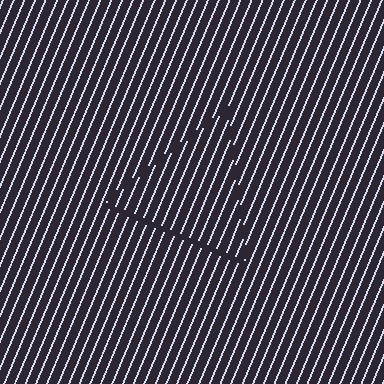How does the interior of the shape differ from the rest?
The interior of the shape contains the same grating, shifted by half a period — the contour is defined by the phase discontinuity where line-ends from the inner and outer gratings abut.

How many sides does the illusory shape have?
3 sides — the line-ends trace a triangle.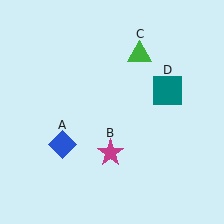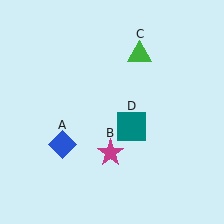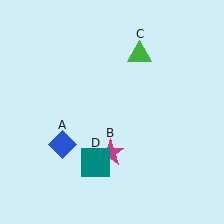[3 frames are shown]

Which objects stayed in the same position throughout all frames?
Blue diamond (object A) and magenta star (object B) and green triangle (object C) remained stationary.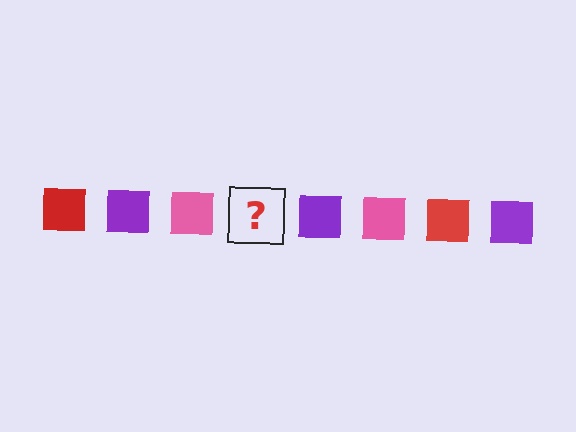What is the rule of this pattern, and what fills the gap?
The rule is that the pattern cycles through red, purple, pink squares. The gap should be filled with a red square.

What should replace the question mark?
The question mark should be replaced with a red square.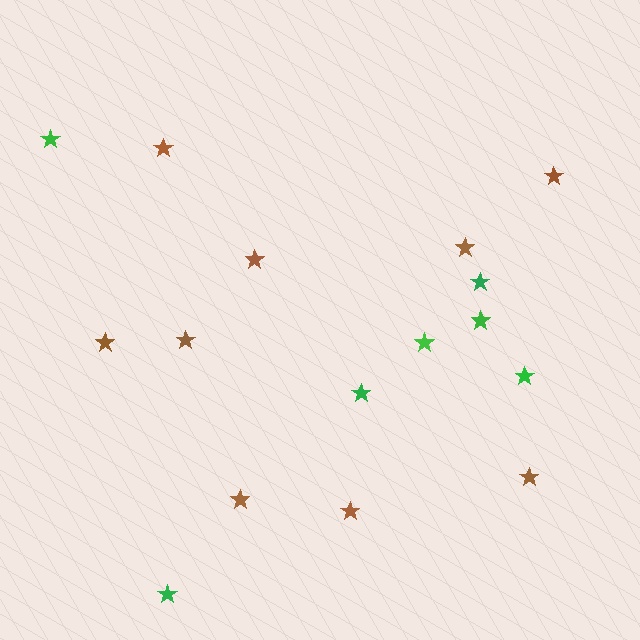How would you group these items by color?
There are 2 groups: one group of green stars (7) and one group of brown stars (9).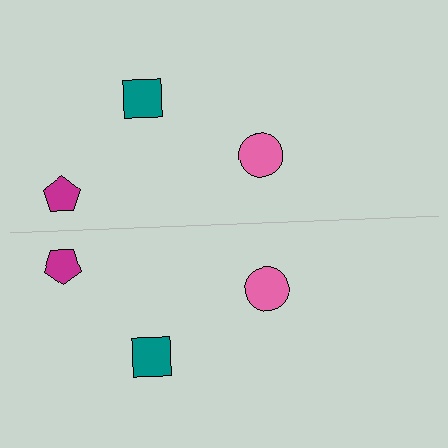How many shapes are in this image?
There are 6 shapes in this image.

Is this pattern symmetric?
Yes, this pattern has bilateral (reflection) symmetry.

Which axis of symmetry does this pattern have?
The pattern has a horizontal axis of symmetry running through the center of the image.